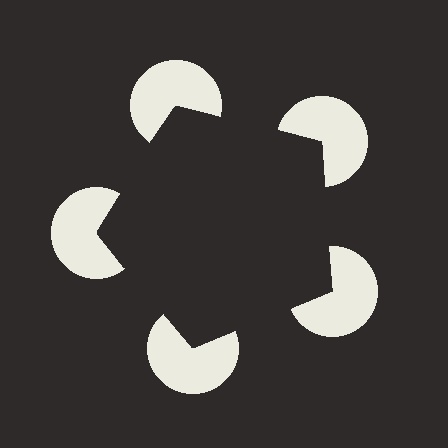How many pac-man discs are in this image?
There are 5 — one at each vertex of the illusory pentagon.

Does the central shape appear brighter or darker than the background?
It typically appears slightly darker than the background, even though no actual brightness change is drawn.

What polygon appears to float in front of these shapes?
An illusory pentagon — its edges are inferred from the aligned wedge cuts in the pac-man discs, not physically drawn.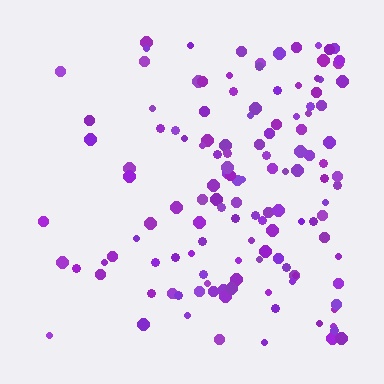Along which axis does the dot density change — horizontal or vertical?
Horizontal.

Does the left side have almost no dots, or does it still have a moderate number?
Still a moderate number, just noticeably fewer than the right.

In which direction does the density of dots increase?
From left to right, with the right side densest.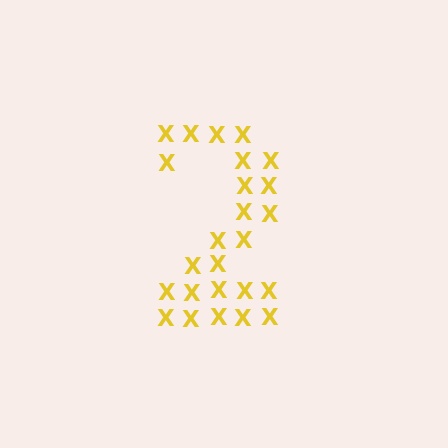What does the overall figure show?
The overall figure shows the digit 2.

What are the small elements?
The small elements are letter X's.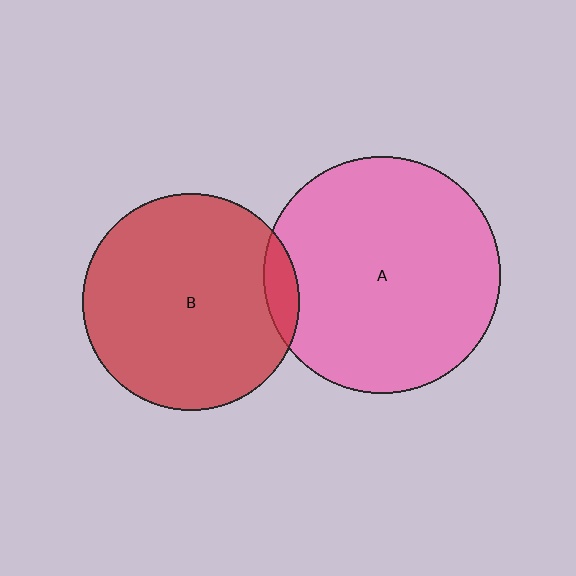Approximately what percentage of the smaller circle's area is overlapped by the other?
Approximately 10%.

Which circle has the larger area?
Circle A (pink).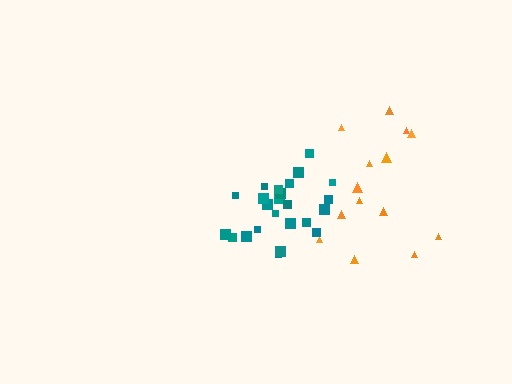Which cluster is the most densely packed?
Teal.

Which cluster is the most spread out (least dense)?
Orange.